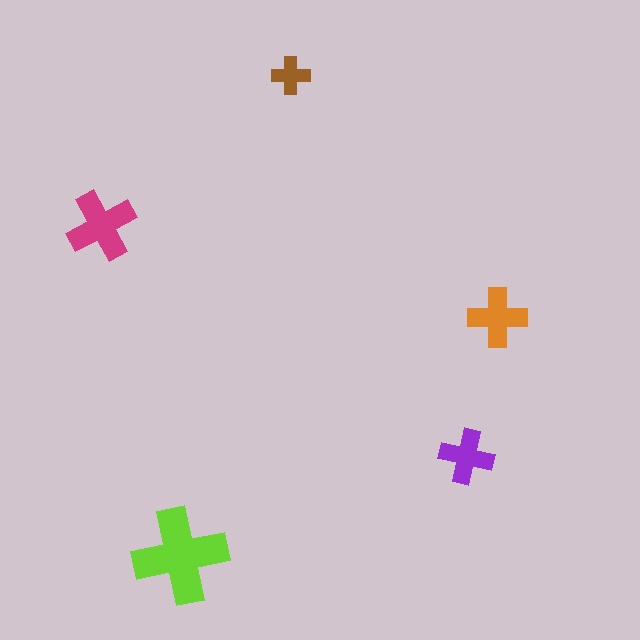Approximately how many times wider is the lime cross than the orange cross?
About 1.5 times wider.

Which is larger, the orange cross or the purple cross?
The orange one.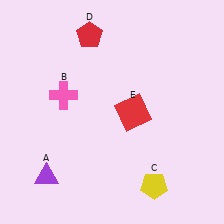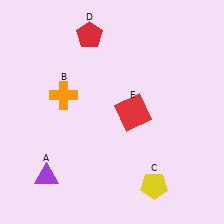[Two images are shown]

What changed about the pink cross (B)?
In Image 1, B is pink. In Image 2, it changed to orange.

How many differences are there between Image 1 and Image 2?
There is 1 difference between the two images.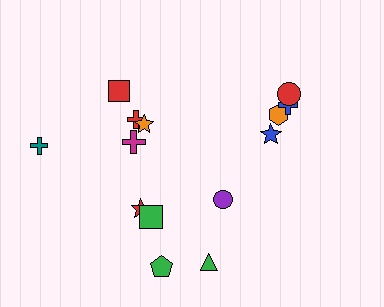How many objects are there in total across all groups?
There are 14 objects.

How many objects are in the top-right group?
There are 4 objects.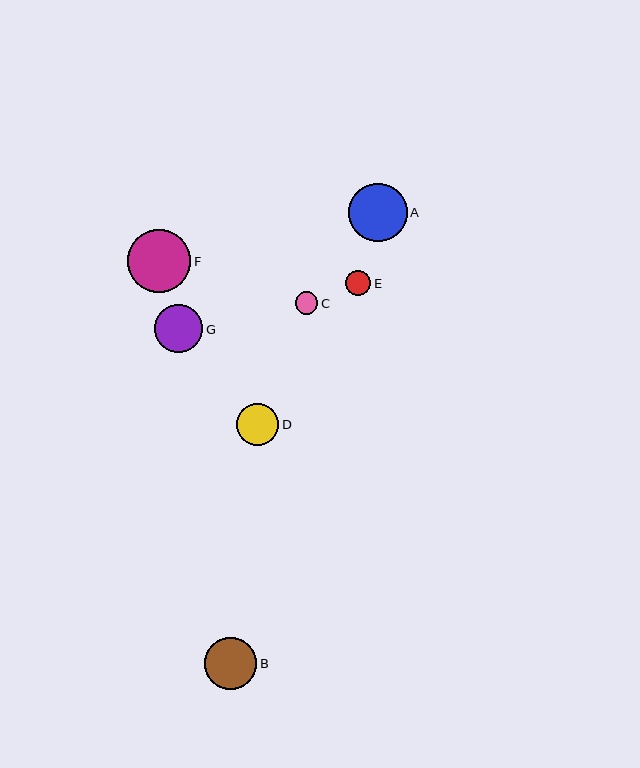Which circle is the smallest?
Circle C is the smallest with a size of approximately 23 pixels.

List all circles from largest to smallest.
From largest to smallest: F, A, B, G, D, E, C.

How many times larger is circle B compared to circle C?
Circle B is approximately 2.3 times the size of circle C.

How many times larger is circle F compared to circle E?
Circle F is approximately 2.5 times the size of circle E.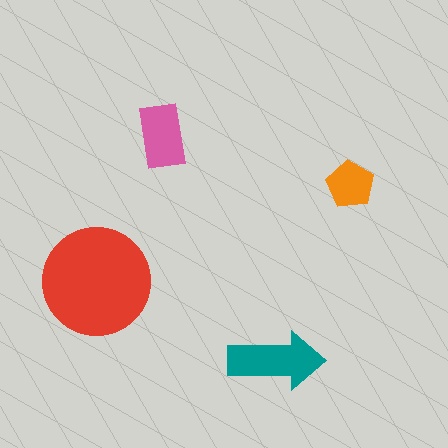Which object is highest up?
The pink rectangle is topmost.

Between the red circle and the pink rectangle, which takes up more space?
The red circle.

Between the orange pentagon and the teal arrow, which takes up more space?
The teal arrow.